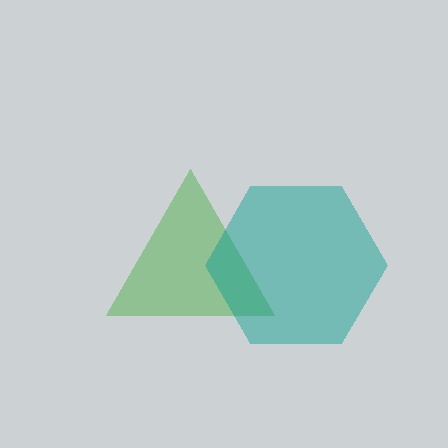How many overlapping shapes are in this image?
There are 2 overlapping shapes in the image.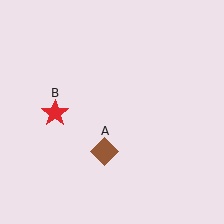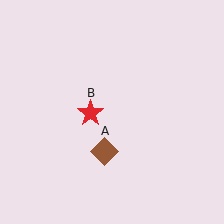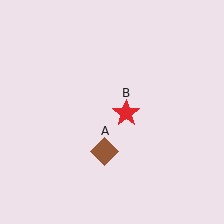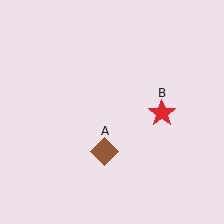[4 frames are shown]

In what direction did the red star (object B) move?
The red star (object B) moved right.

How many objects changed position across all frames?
1 object changed position: red star (object B).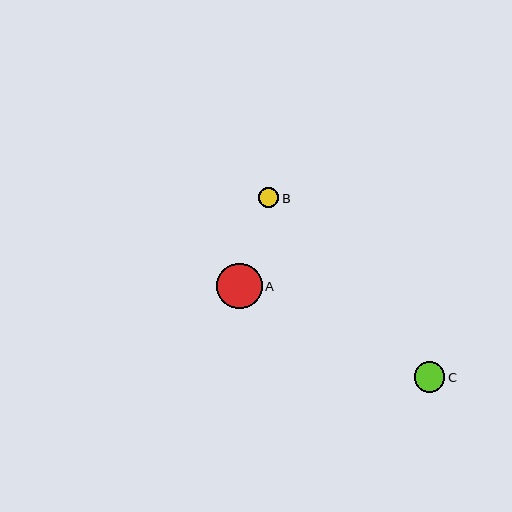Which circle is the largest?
Circle A is the largest with a size of approximately 45 pixels.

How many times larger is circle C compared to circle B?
Circle C is approximately 1.5 times the size of circle B.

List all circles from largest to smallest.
From largest to smallest: A, C, B.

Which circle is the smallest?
Circle B is the smallest with a size of approximately 20 pixels.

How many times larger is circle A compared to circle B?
Circle A is approximately 2.3 times the size of circle B.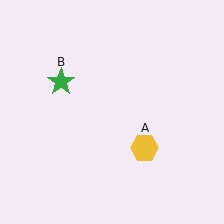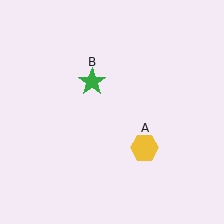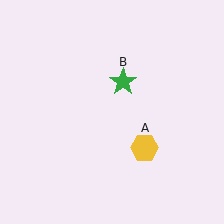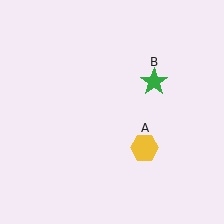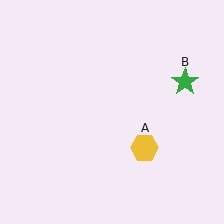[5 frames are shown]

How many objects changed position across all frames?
1 object changed position: green star (object B).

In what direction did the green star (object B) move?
The green star (object B) moved right.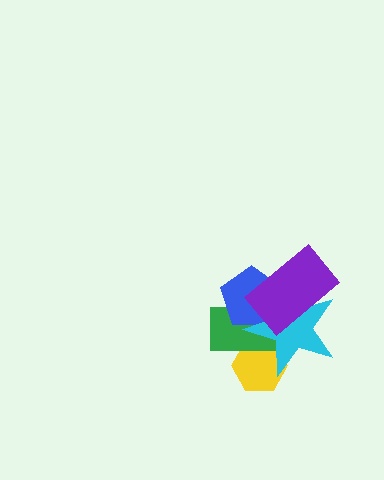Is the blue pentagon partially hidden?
Yes, it is partially covered by another shape.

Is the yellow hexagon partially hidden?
Yes, it is partially covered by another shape.